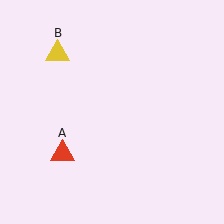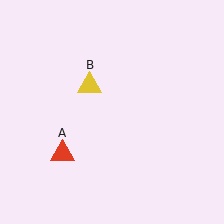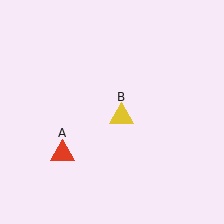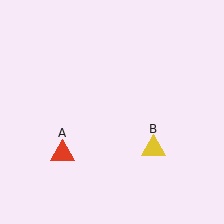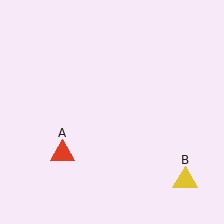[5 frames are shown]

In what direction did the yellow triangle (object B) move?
The yellow triangle (object B) moved down and to the right.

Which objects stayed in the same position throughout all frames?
Red triangle (object A) remained stationary.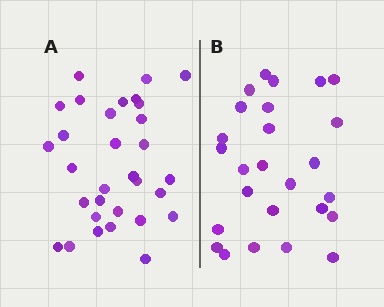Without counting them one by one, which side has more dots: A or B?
Region A (the left region) has more dots.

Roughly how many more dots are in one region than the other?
Region A has about 5 more dots than region B.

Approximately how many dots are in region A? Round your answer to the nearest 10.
About 30 dots. (The exact count is 31, which rounds to 30.)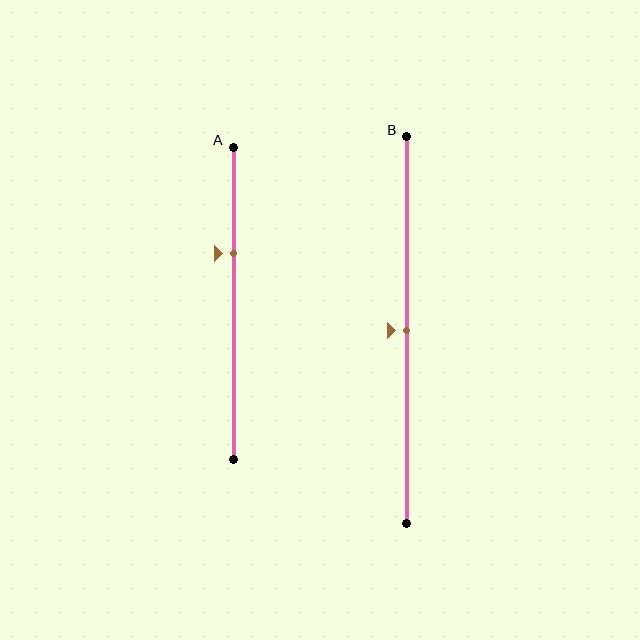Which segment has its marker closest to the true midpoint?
Segment B has its marker closest to the true midpoint.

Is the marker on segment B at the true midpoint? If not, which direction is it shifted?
Yes, the marker on segment B is at the true midpoint.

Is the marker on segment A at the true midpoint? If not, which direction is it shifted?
No, the marker on segment A is shifted upward by about 16% of the segment length.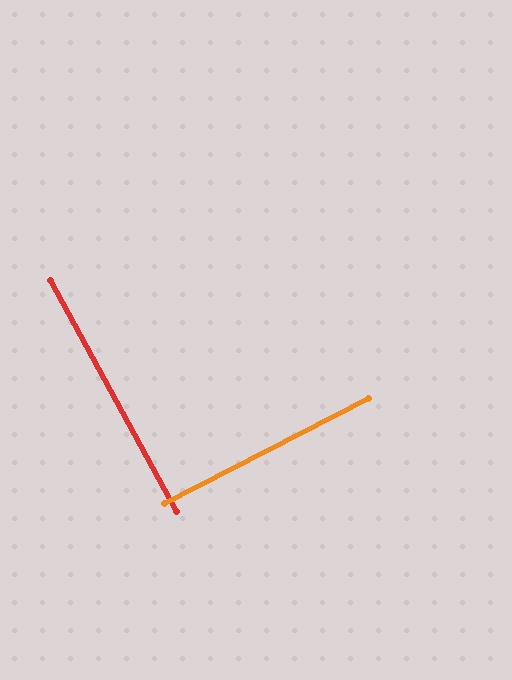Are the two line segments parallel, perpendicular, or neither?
Perpendicular — they meet at approximately 88°.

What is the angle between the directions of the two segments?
Approximately 88 degrees.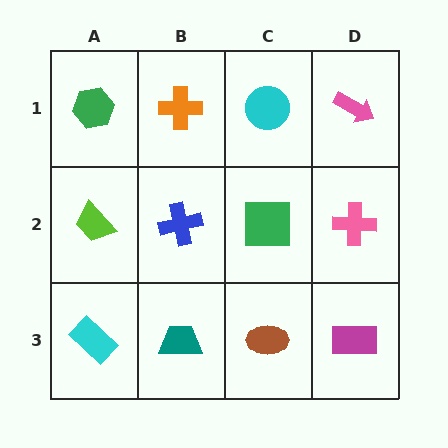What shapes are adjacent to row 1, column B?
A blue cross (row 2, column B), a green hexagon (row 1, column A), a cyan circle (row 1, column C).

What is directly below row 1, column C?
A green square.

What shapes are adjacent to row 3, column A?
A lime trapezoid (row 2, column A), a teal trapezoid (row 3, column B).